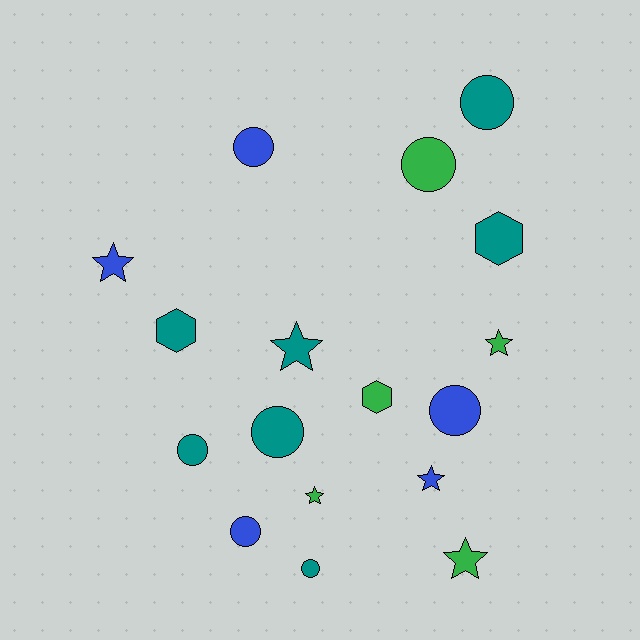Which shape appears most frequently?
Circle, with 8 objects.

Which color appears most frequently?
Teal, with 7 objects.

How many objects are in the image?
There are 17 objects.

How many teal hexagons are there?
There are 2 teal hexagons.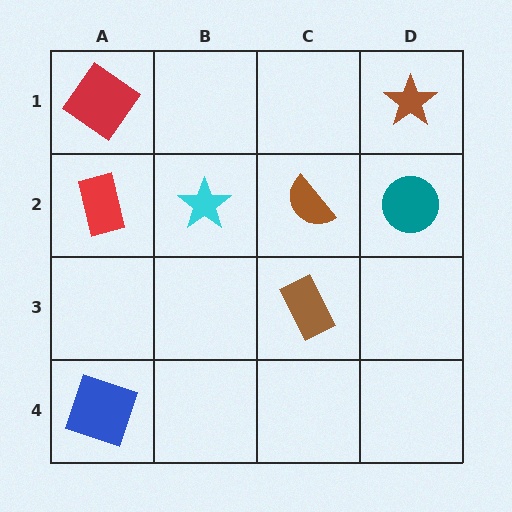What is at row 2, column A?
A red rectangle.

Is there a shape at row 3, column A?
No, that cell is empty.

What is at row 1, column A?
A red diamond.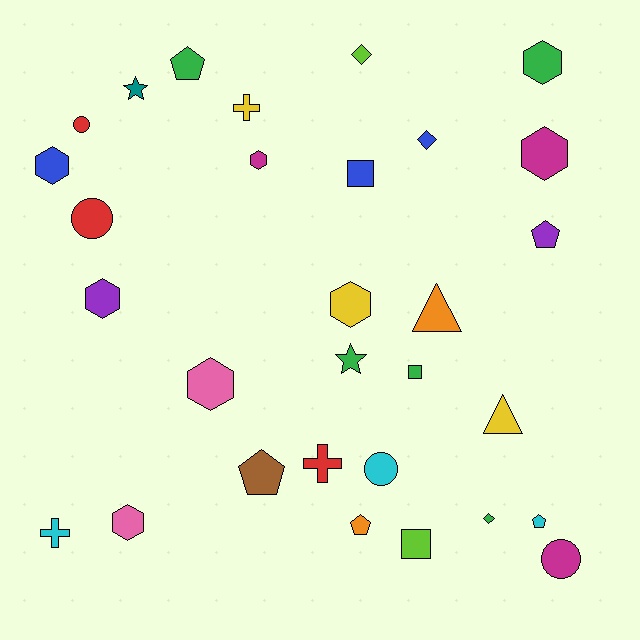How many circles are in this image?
There are 4 circles.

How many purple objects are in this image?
There are 2 purple objects.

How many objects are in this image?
There are 30 objects.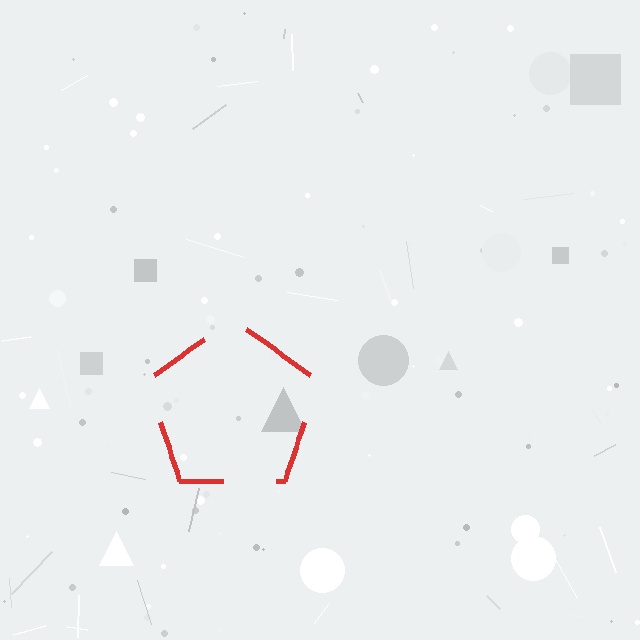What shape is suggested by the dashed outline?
The dashed outline suggests a pentagon.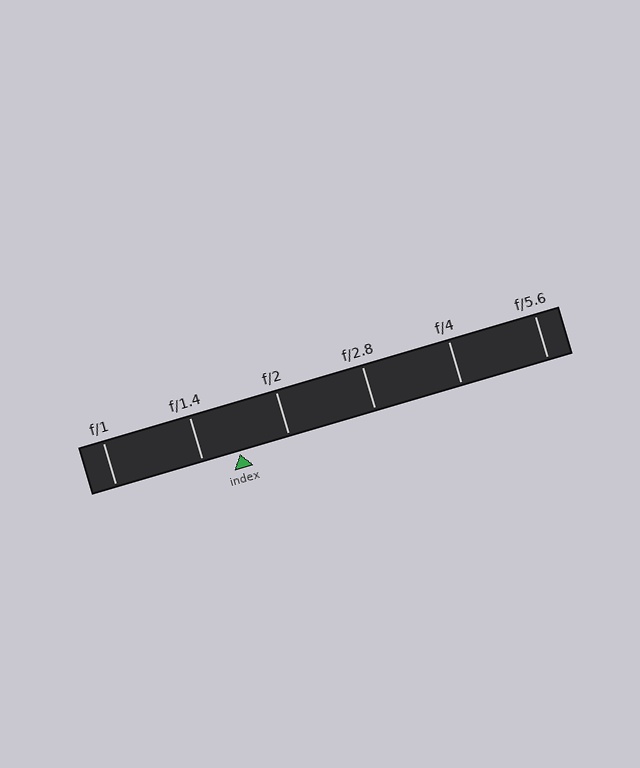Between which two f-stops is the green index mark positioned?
The index mark is between f/1.4 and f/2.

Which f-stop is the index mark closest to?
The index mark is closest to f/1.4.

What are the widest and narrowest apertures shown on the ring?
The widest aperture shown is f/1 and the narrowest is f/5.6.